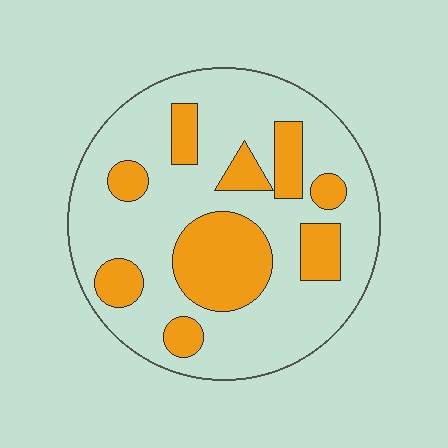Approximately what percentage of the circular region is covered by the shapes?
Approximately 30%.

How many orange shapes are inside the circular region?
9.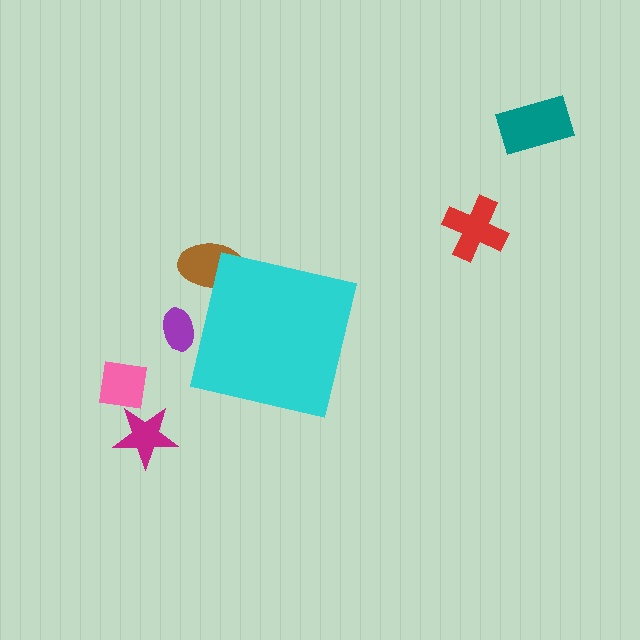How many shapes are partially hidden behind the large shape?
2 shapes are partially hidden.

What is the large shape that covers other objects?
A cyan square.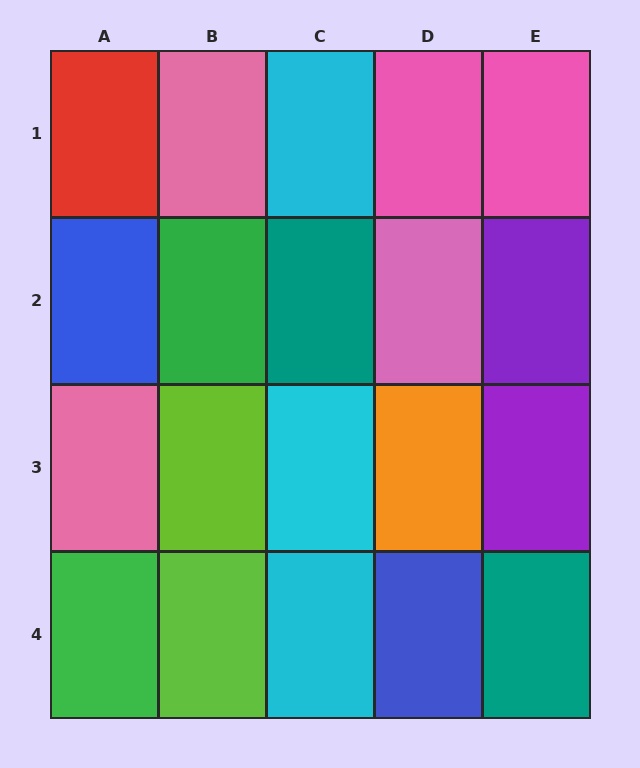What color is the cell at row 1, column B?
Pink.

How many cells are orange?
1 cell is orange.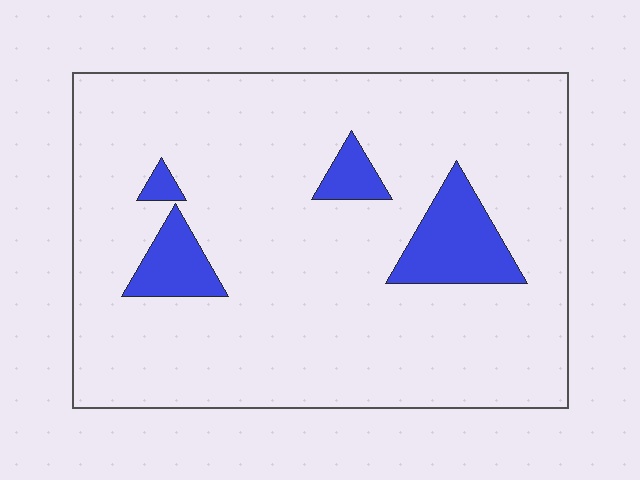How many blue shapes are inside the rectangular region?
4.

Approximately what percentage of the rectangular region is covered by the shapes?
Approximately 10%.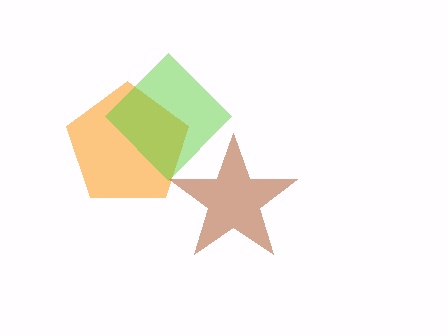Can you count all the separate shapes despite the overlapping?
Yes, there are 3 separate shapes.